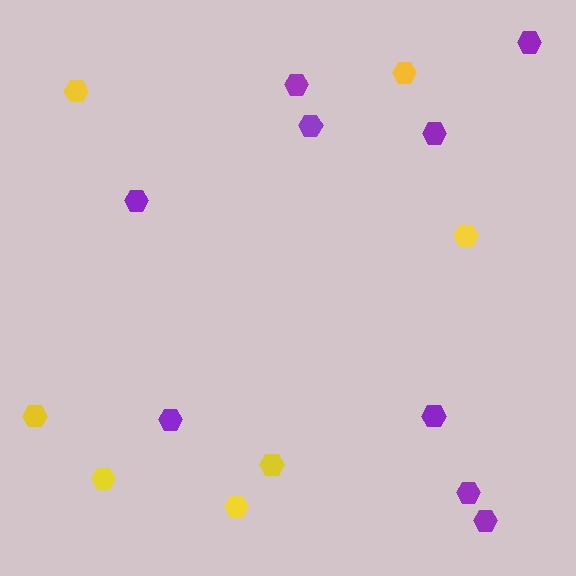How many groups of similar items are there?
There are 2 groups: one group of yellow hexagons (7) and one group of purple hexagons (9).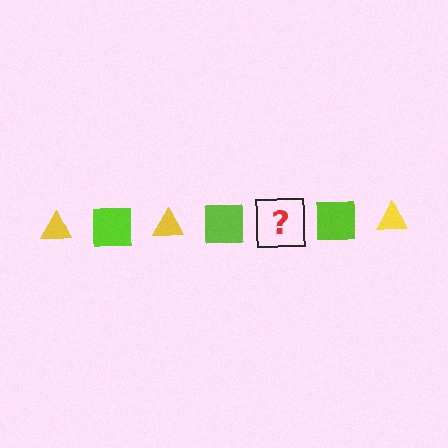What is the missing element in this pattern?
The missing element is a yellow triangle.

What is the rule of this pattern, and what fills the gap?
The rule is that the pattern alternates between yellow triangle and lime square. The gap should be filled with a yellow triangle.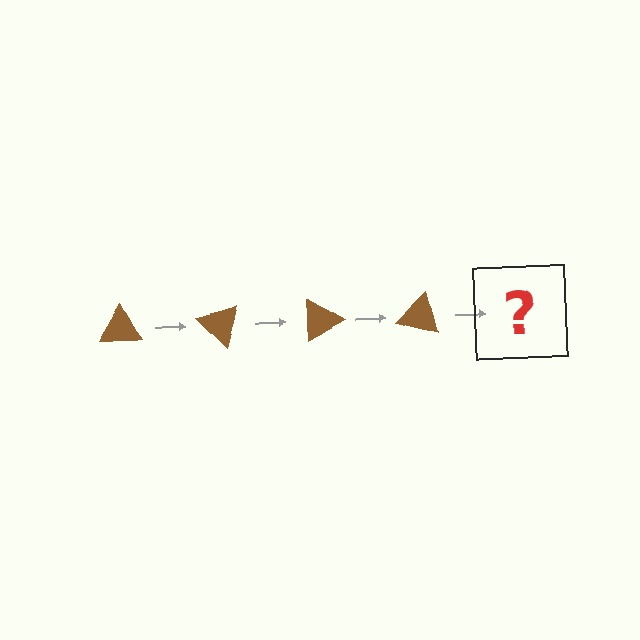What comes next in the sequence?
The next element should be a brown triangle rotated 180 degrees.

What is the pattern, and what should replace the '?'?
The pattern is that the triangle rotates 45 degrees each step. The '?' should be a brown triangle rotated 180 degrees.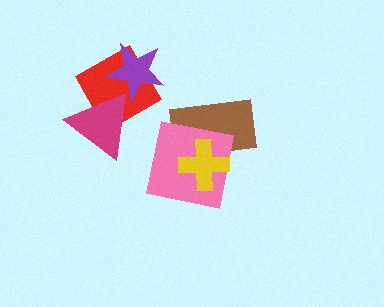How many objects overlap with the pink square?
2 objects overlap with the pink square.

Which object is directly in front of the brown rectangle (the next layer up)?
The pink square is directly in front of the brown rectangle.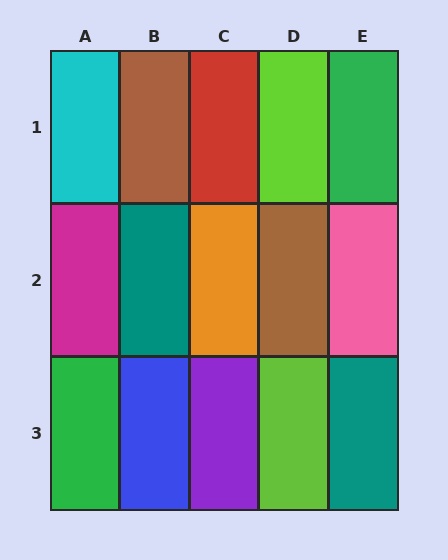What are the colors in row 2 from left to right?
Magenta, teal, orange, brown, pink.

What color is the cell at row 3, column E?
Teal.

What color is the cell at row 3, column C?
Purple.